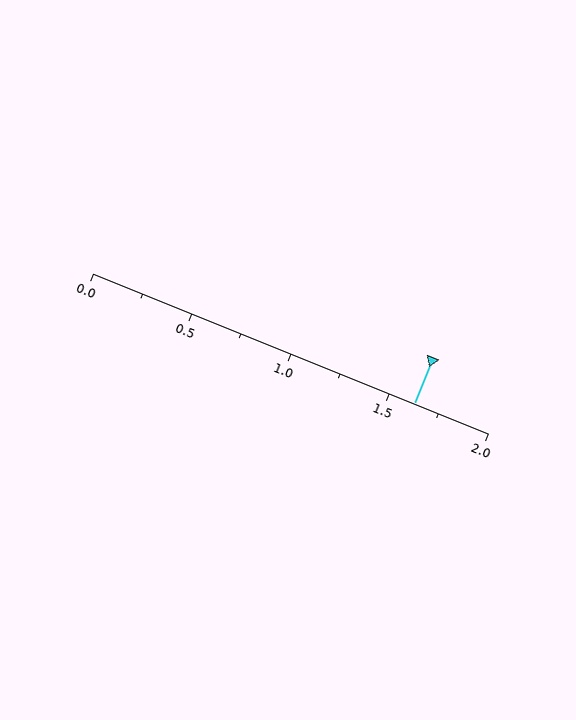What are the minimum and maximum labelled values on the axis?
The axis runs from 0.0 to 2.0.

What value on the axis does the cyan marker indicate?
The marker indicates approximately 1.62.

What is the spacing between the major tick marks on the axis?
The major ticks are spaced 0.5 apart.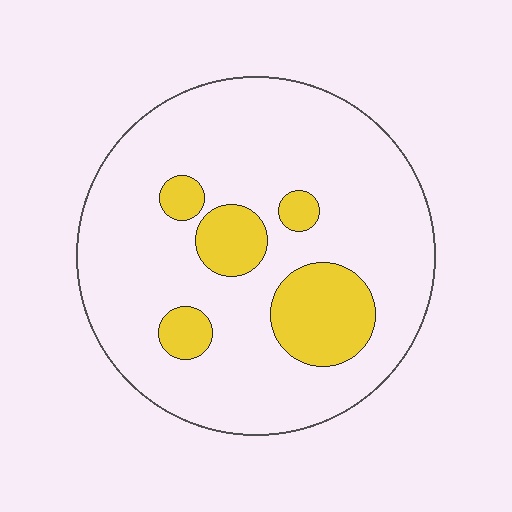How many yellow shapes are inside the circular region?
5.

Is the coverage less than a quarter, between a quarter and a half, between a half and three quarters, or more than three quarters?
Less than a quarter.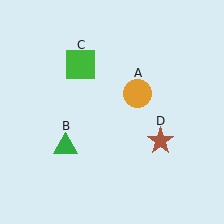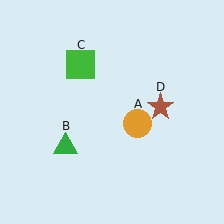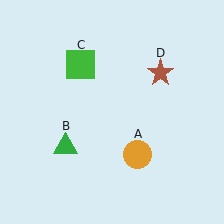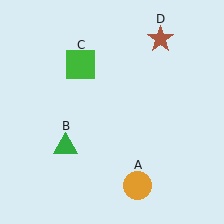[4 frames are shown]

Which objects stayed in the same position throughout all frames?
Green triangle (object B) and green square (object C) remained stationary.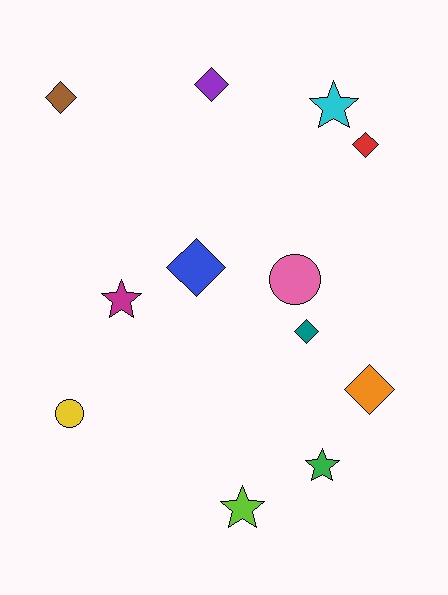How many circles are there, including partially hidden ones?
There are 2 circles.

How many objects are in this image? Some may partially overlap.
There are 12 objects.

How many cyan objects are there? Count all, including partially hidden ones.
There is 1 cyan object.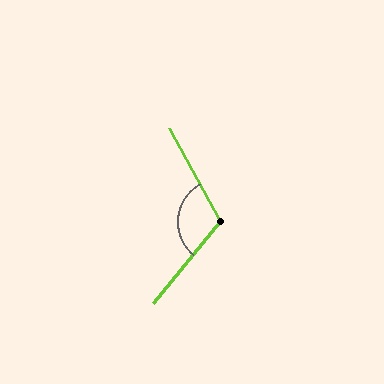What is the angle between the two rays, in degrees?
Approximately 112 degrees.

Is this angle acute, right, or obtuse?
It is obtuse.